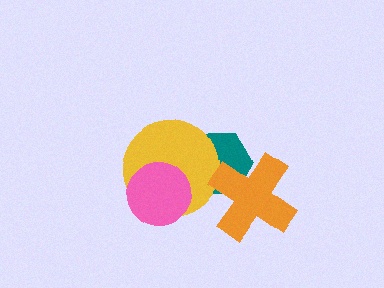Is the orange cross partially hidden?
No, no other shape covers it.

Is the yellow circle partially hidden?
Yes, it is partially covered by another shape.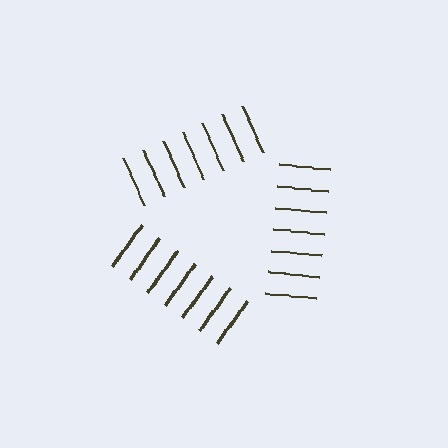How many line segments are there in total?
21 — 7 along each of the 3 edges.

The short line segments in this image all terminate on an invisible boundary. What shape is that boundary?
An illusory triangle — the line segments terminate on its edges but no continuous stroke is drawn.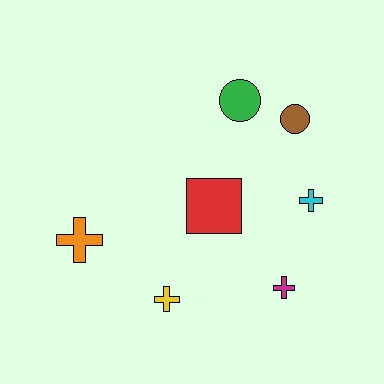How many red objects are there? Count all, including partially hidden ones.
There is 1 red object.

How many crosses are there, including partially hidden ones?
There are 4 crosses.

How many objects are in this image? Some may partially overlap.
There are 7 objects.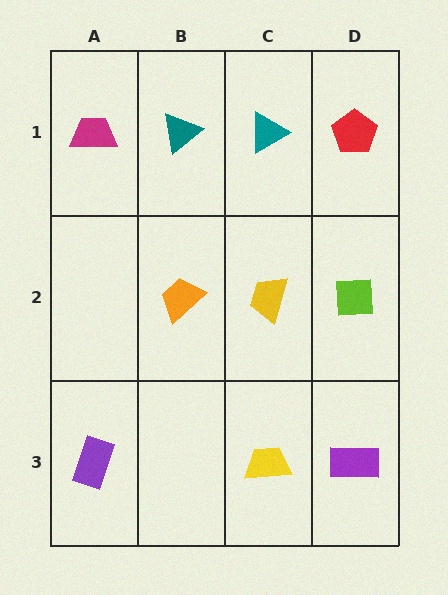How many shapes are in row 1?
4 shapes.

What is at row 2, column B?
An orange trapezoid.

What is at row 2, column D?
A lime square.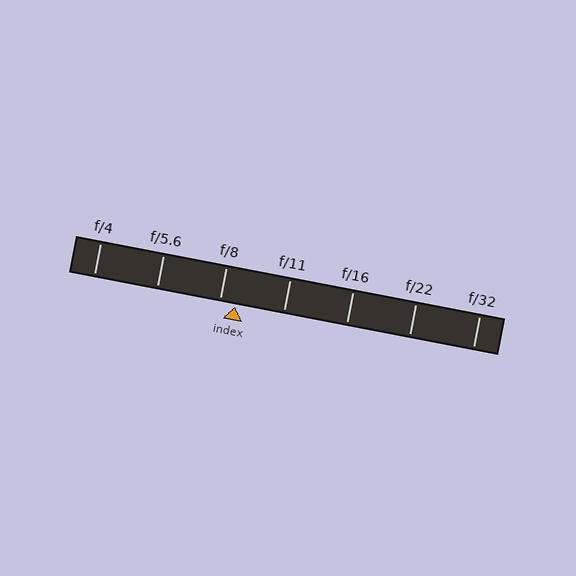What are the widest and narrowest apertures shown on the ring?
The widest aperture shown is f/4 and the narrowest is f/32.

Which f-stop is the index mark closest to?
The index mark is closest to f/8.